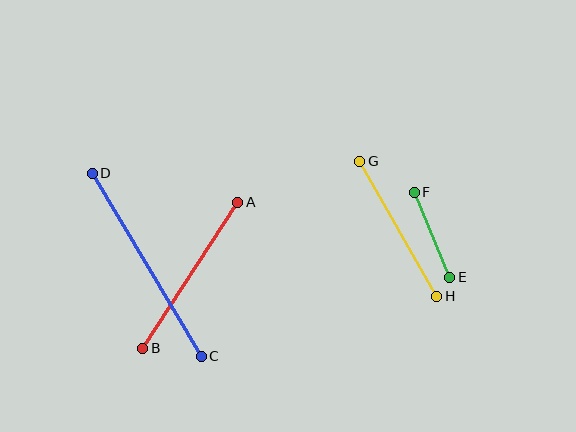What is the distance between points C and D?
The distance is approximately 213 pixels.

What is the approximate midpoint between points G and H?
The midpoint is at approximately (398, 229) pixels.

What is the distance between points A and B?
The distance is approximately 174 pixels.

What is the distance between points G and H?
The distance is approximately 156 pixels.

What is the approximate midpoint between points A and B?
The midpoint is at approximately (190, 275) pixels.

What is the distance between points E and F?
The distance is approximately 92 pixels.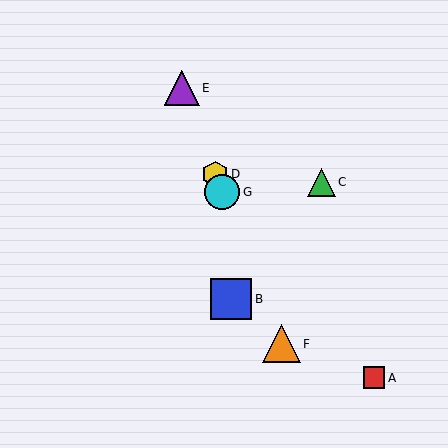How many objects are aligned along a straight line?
4 objects (D, E, F, G) are aligned along a straight line.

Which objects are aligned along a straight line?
Objects D, E, F, G are aligned along a straight line.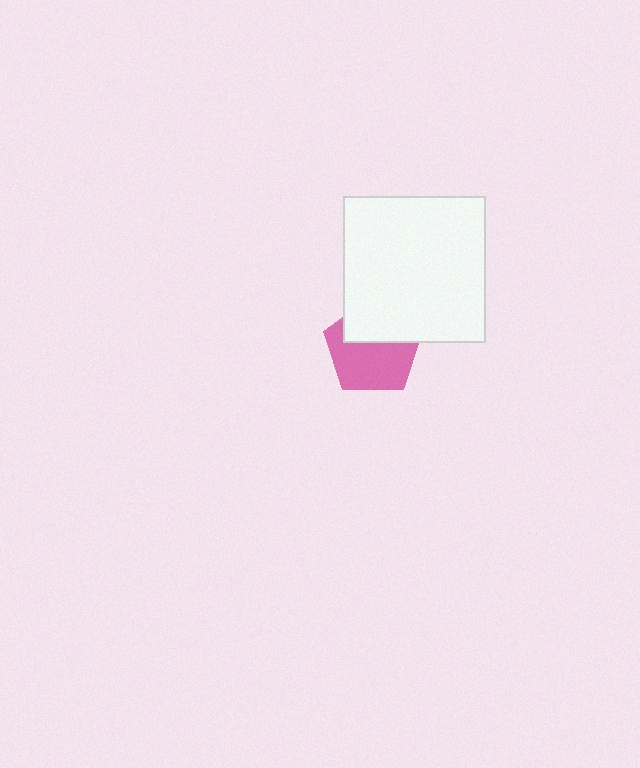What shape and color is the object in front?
The object in front is a white rectangle.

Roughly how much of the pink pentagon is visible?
About half of it is visible (roughly 60%).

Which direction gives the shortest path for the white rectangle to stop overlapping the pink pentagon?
Moving up gives the shortest separation.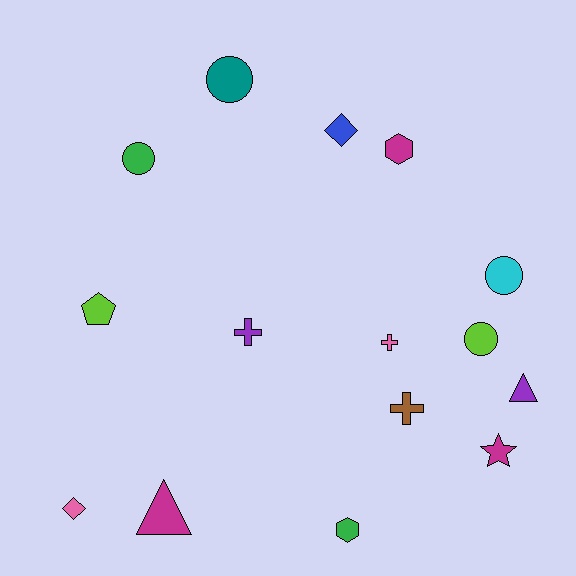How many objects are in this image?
There are 15 objects.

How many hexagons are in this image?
There are 2 hexagons.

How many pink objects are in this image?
There are 2 pink objects.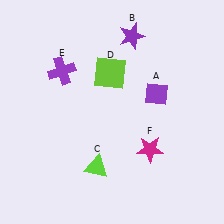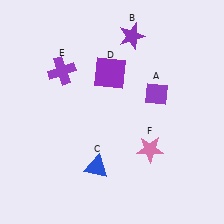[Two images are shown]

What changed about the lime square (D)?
In Image 1, D is lime. In Image 2, it changed to purple.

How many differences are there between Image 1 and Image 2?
There are 3 differences between the two images.